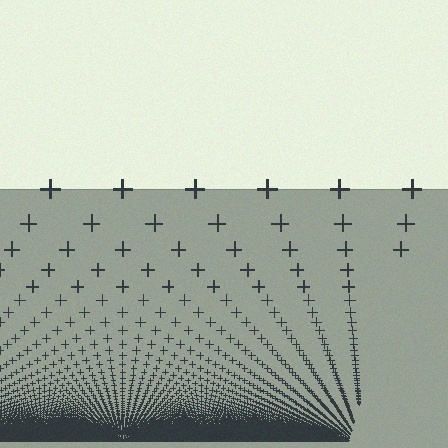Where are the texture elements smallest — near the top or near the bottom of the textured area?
Near the bottom.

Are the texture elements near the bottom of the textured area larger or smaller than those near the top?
Smaller. The gradient is inverted — elements near the bottom are smaller and denser.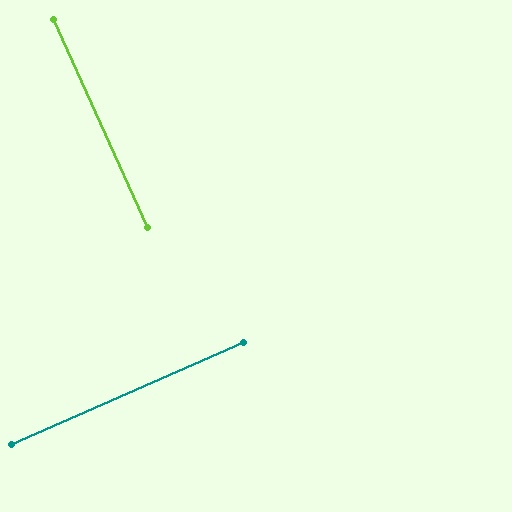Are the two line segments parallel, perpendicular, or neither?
Perpendicular — they meet at approximately 90°.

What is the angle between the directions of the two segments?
Approximately 90 degrees.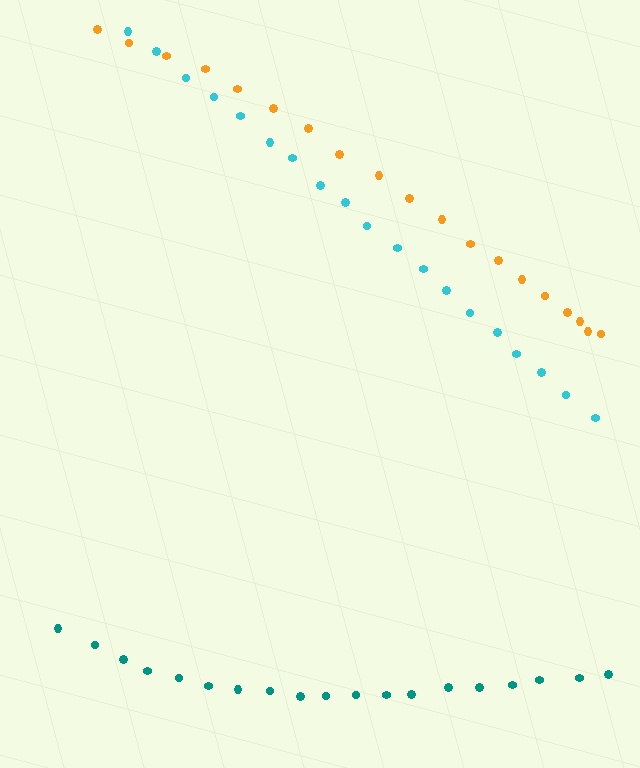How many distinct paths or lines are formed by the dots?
There are 3 distinct paths.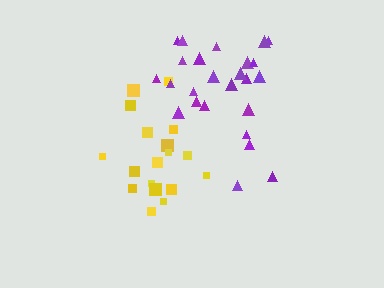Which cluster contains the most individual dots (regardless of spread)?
Purple (25).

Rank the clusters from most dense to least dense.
yellow, purple.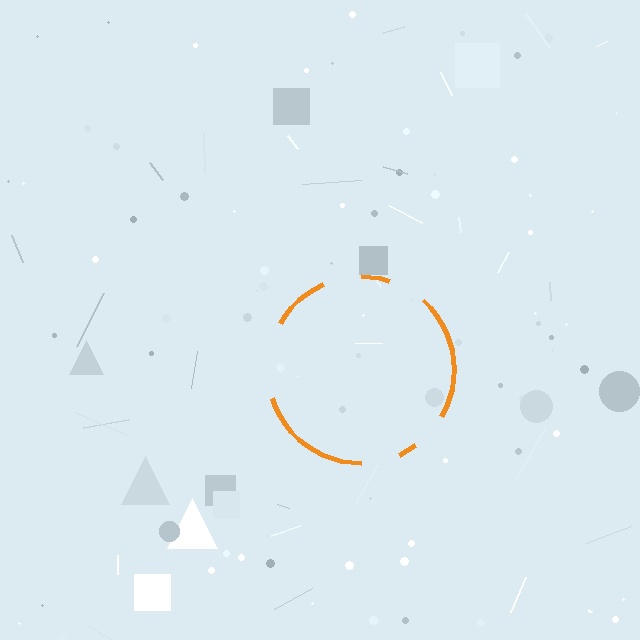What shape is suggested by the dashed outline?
The dashed outline suggests a circle.